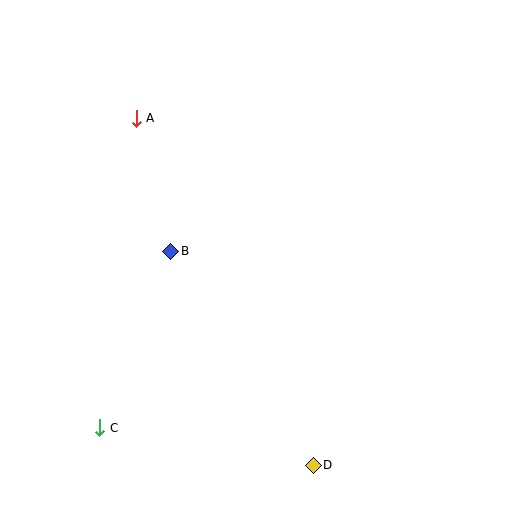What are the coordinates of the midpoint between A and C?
The midpoint between A and C is at (118, 273).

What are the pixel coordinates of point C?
Point C is at (100, 428).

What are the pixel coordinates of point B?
Point B is at (171, 251).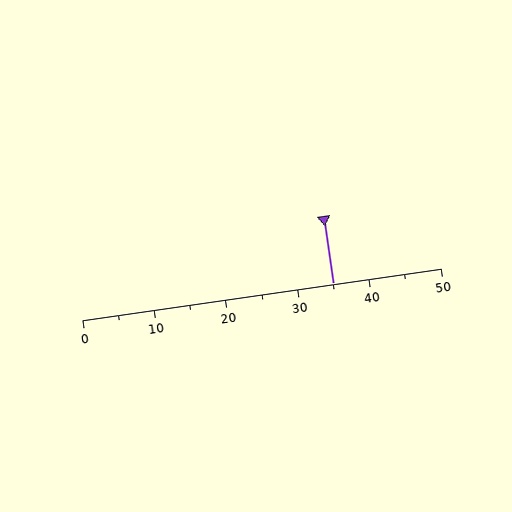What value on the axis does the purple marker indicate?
The marker indicates approximately 35.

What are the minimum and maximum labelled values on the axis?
The axis runs from 0 to 50.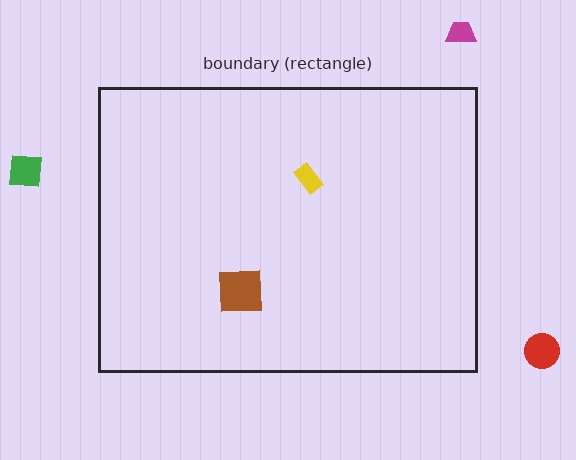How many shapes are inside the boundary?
2 inside, 3 outside.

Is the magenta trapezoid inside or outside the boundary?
Outside.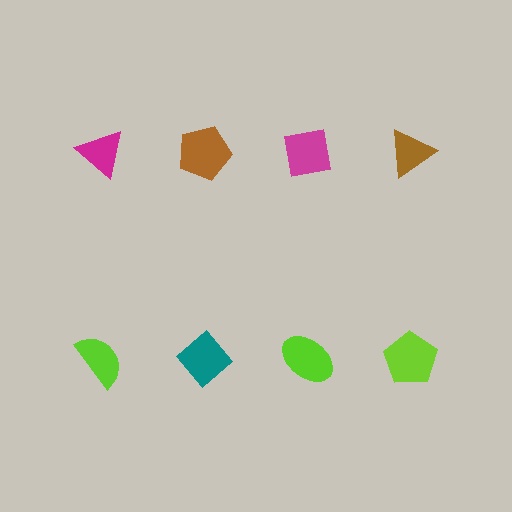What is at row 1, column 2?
A brown pentagon.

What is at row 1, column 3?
A magenta square.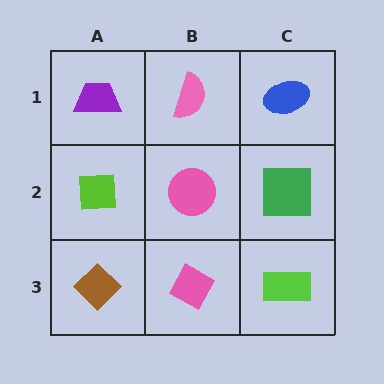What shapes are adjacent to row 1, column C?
A green square (row 2, column C), a pink semicircle (row 1, column B).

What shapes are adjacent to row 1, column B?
A pink circle (row 2, column B), a purple trapezoid (row 1, column A), a blue ellipse (row 1, column C).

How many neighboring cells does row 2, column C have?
3.